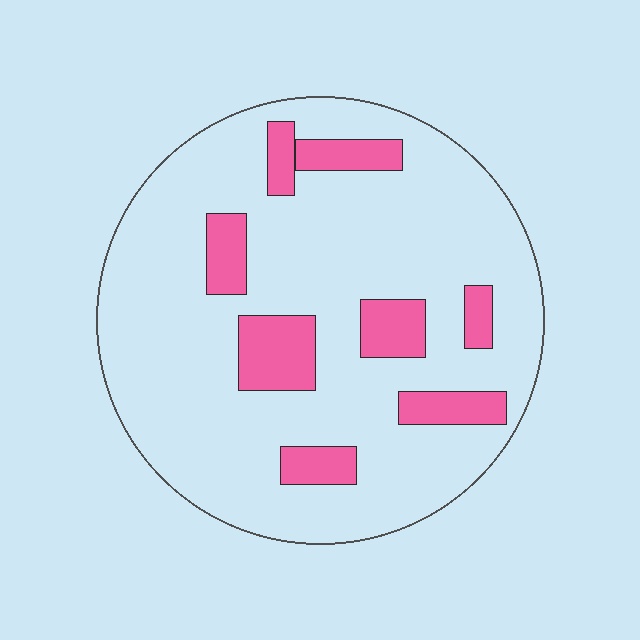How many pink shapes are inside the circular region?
8.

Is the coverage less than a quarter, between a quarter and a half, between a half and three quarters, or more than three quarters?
Less than a quarter.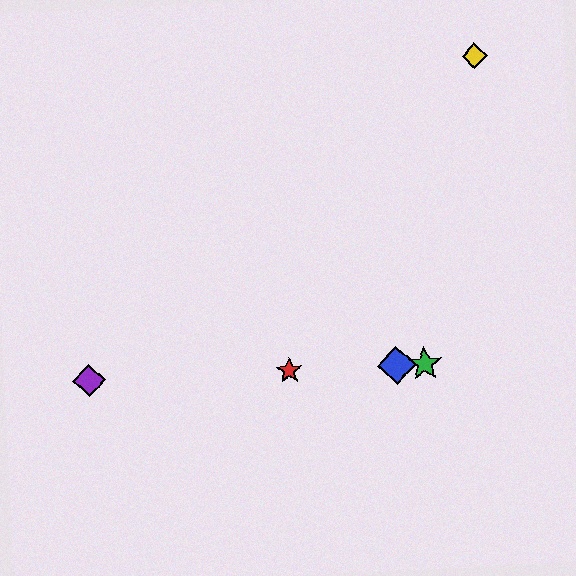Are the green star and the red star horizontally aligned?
Yes, both are at y≈364.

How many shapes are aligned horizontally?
4 shapes (the red star, the blue diamond, the green star, the purple diamond) are aligned horizontally.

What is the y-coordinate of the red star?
The red star is at y≈370.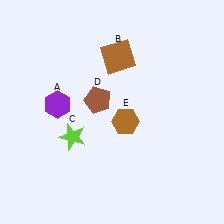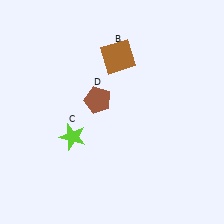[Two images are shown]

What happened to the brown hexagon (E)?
The brown hexagon (E) was removed in Image 2. It was in the bottom-right area of Image 1.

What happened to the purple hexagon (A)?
The purple hexagon (A) was removed in Image 2. It was in the top-left area of Image 1.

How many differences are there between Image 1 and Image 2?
There are 2 differences between the two images.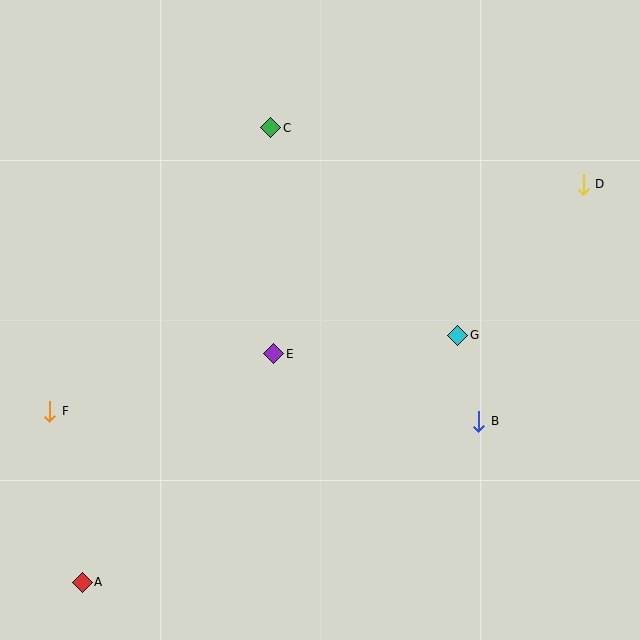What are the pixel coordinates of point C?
Point C is at (271, 128).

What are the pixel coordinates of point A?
Point A is at (82, 582).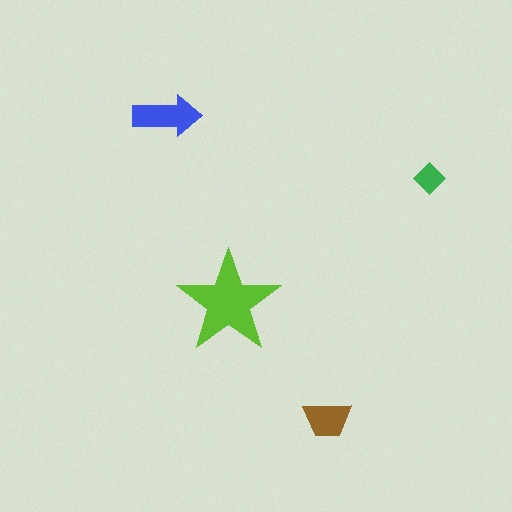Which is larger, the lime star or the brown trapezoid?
The lime star.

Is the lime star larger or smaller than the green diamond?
Larger.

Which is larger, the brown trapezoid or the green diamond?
The brown trapezoid.